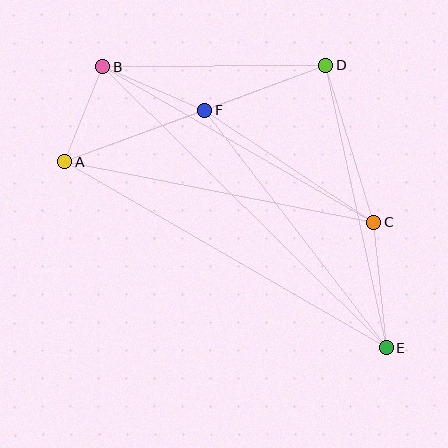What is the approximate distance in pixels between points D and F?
The distance between D and F is approximately 129 pixels.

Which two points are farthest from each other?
Points B and E are farthest from each other.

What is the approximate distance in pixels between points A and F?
The distance between A and F is approximately 149 pixels.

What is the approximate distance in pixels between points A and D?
The distance between A and D is approximately 278 pixels.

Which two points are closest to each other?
Points A and B are closest to each other.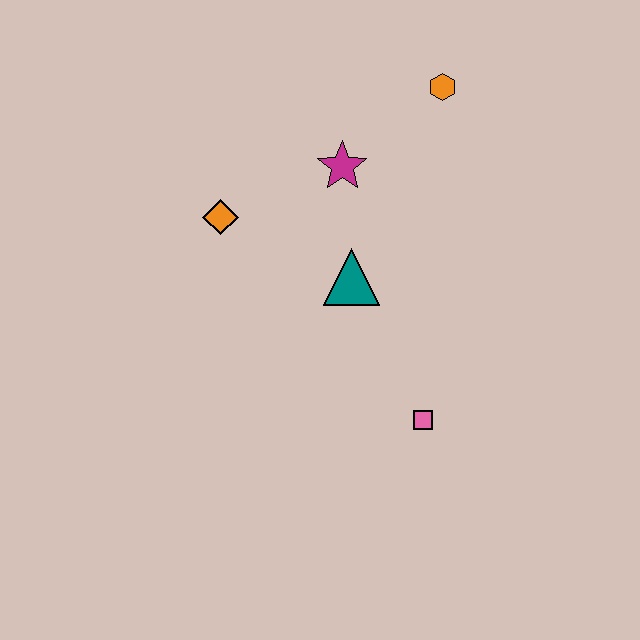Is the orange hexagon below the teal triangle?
No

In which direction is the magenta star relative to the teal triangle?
The magenta star is above the teal triangle.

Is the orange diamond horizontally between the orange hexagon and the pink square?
No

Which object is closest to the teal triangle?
The magenta star is closest to the teal triangle.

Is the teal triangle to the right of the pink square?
No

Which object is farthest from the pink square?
The orange hexagon is farthest from the pink square.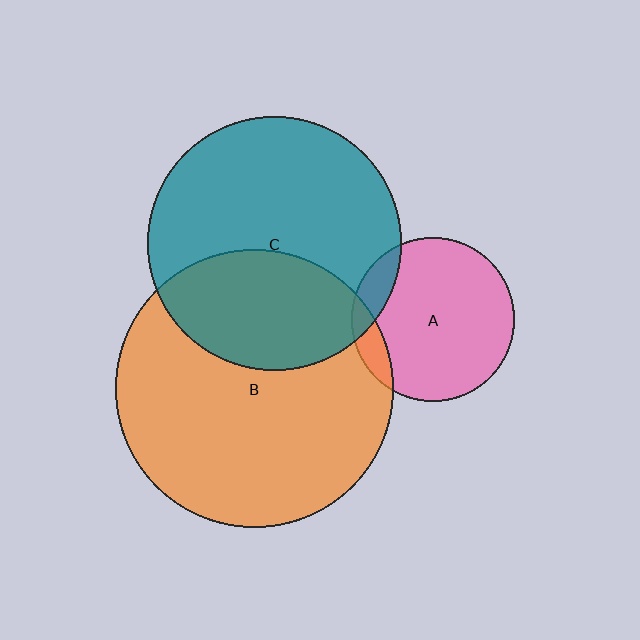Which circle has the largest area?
Circle B (orange).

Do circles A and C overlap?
Yes.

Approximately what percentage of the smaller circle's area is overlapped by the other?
Approximately 10%.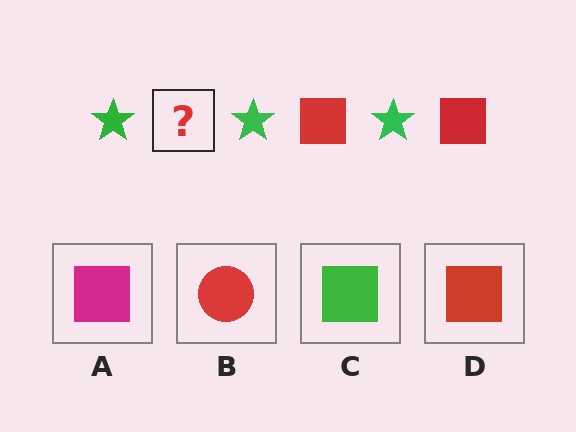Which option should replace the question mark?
Option D.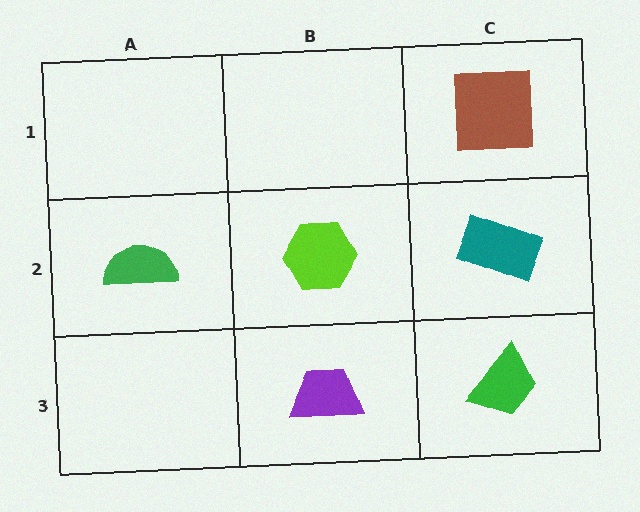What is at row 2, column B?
A lime hexagon.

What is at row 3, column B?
A purple trapezoid.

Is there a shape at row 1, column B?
No, that cell is empty.